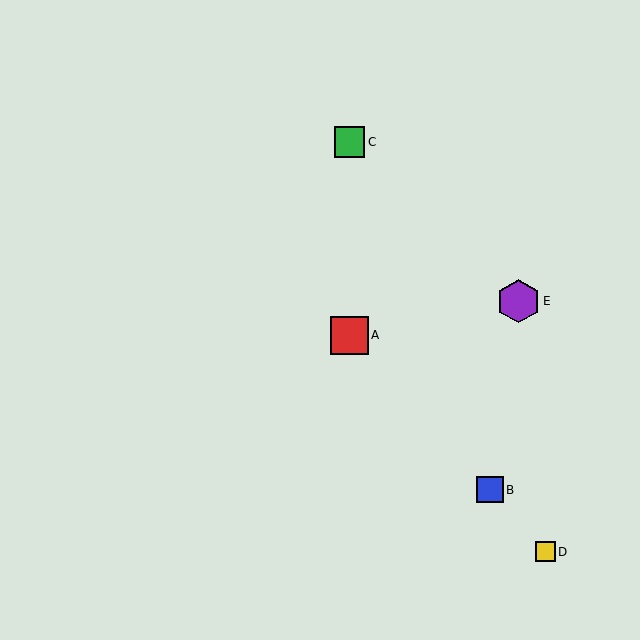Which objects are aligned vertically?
Objects A, C are aligned vertically.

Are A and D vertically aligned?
No, A is at x≈349 and D is at x≈545.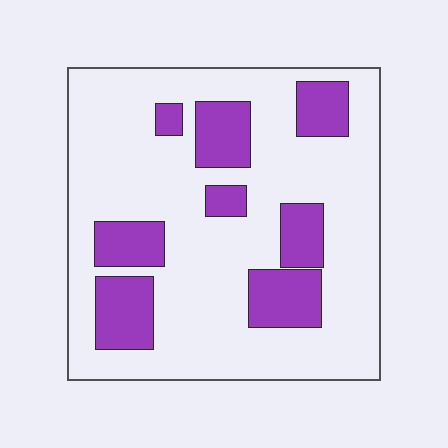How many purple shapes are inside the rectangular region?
8.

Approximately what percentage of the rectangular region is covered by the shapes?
Approximately 25%.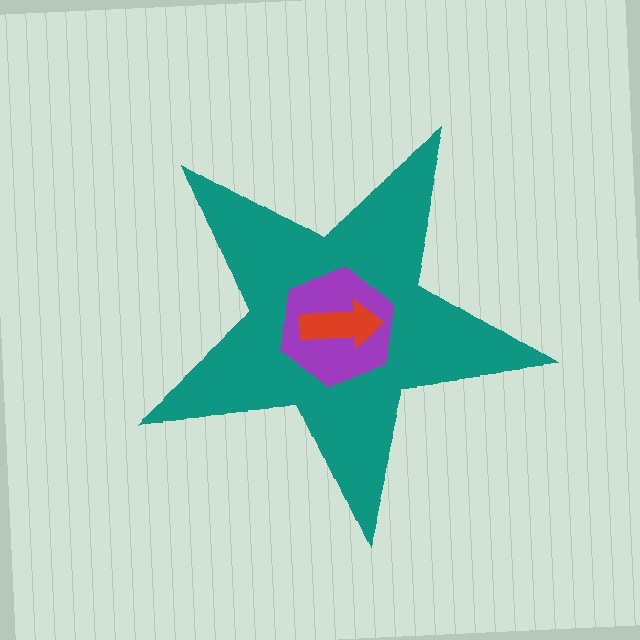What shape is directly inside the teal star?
The purple hexagon.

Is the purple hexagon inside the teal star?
Yes.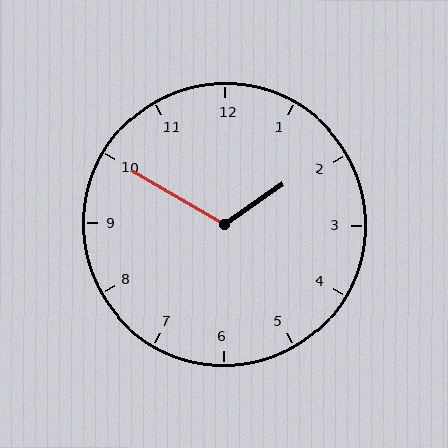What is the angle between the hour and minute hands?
Approximately 115 degrees.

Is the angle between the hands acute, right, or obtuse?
It is obtuse.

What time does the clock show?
1:50.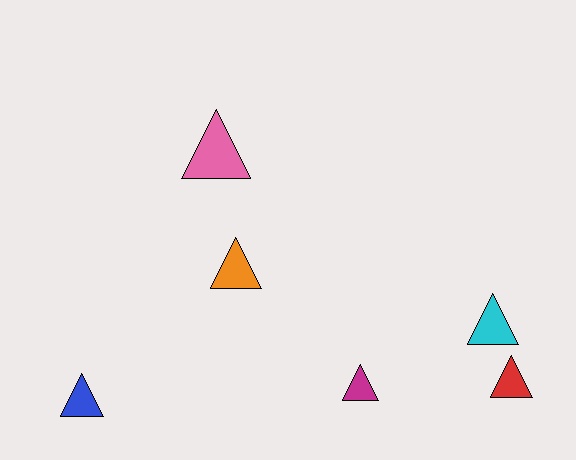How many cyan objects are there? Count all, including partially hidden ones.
There is 1 cyan object.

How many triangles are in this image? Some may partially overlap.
There are 6 triangles.